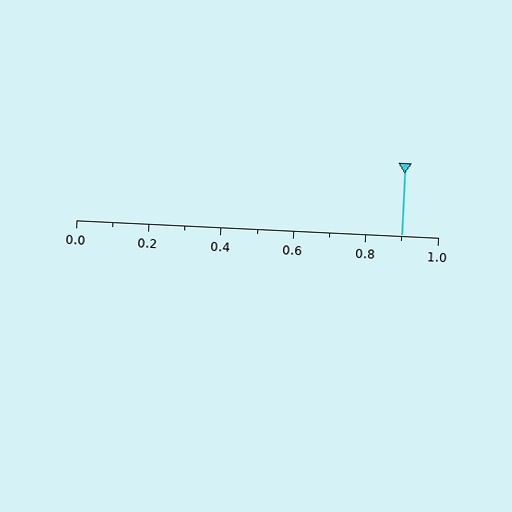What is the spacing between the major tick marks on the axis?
The major ticks are spaced 0.2 apart.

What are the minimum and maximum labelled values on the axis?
The axis runs from 0.0 to 1.0.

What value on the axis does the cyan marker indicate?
The marker indicates approximately 0.9.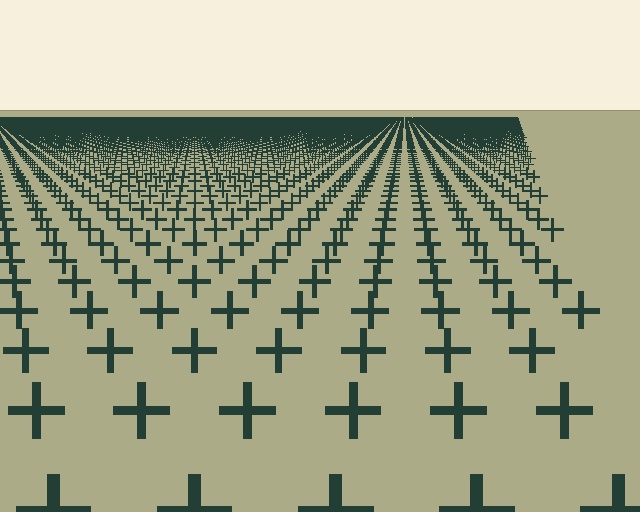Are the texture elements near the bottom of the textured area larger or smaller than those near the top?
Larger. Near the bottom, elements are closer to the viewer and appear at a bigger on-screen size.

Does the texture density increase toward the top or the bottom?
Density increases toward the top.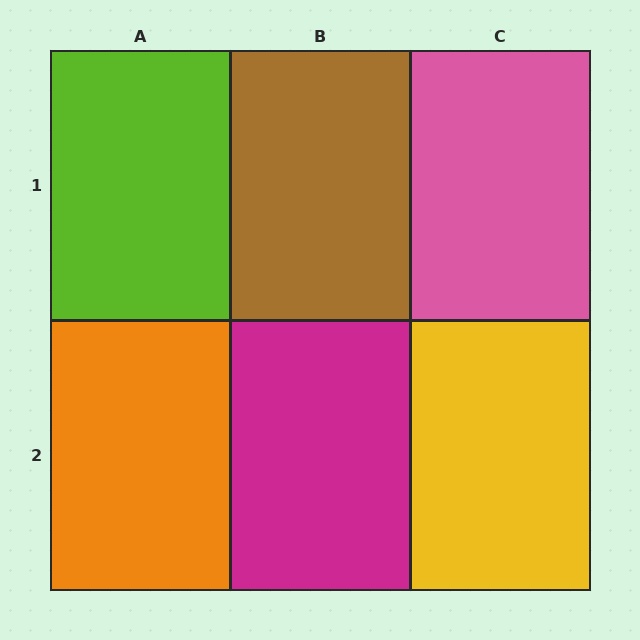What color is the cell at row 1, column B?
Brown.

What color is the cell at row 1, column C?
Pink.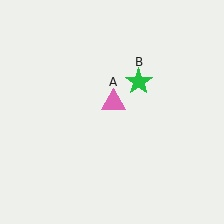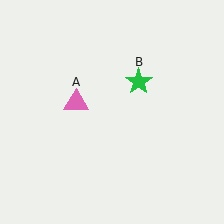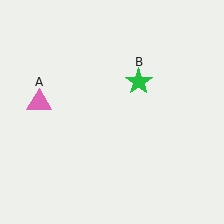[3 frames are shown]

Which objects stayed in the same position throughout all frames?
Green star (object B) remained stationary.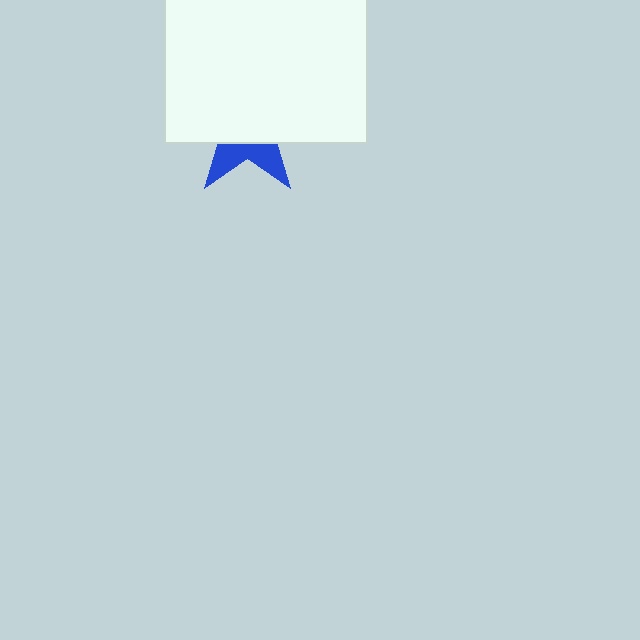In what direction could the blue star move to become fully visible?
The blue star could move down. That would shift it out from behind the white square entirely.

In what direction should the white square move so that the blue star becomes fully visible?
The white square should move up. That is the shortest direction to clear the overlap and leave the blue star fully visible.